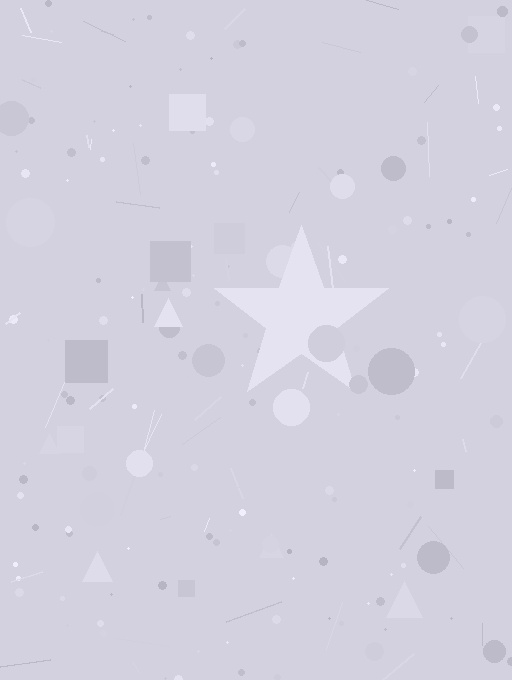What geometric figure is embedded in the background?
A star is embedded in the background.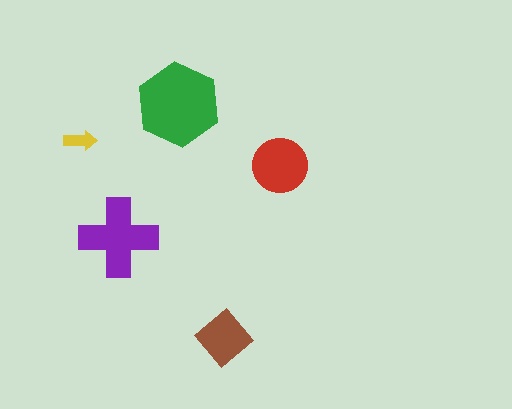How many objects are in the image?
There are 5 objects in the image.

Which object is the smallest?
The yellow arrow.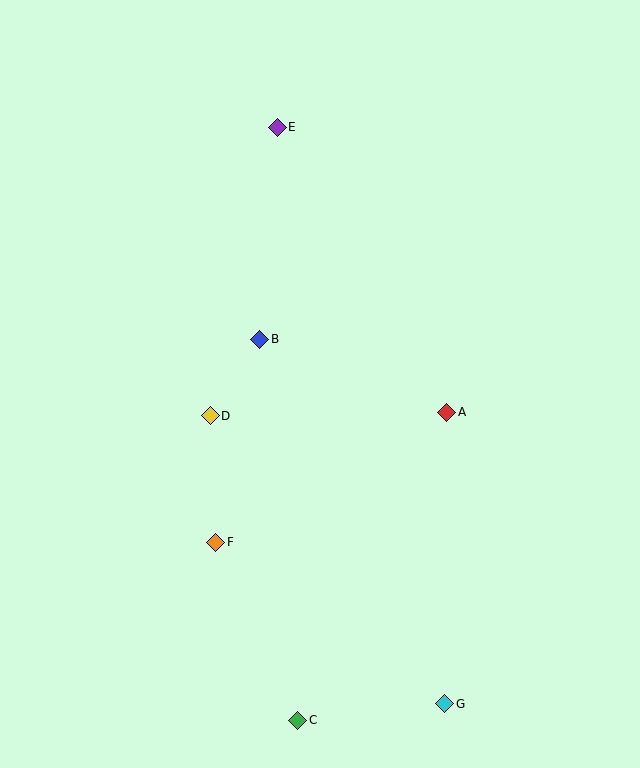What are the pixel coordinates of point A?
Point A is at (447, 412).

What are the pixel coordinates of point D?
Point D is at (210, 416).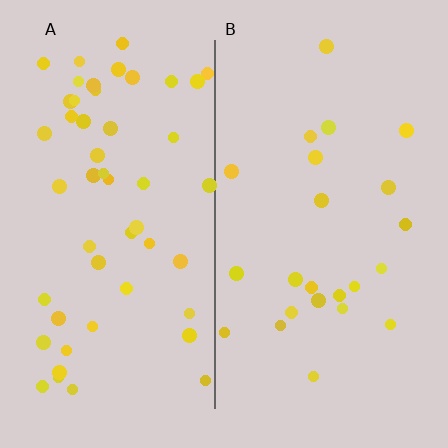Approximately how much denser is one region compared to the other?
Approximately 2.2× — region A over region B.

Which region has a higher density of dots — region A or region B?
A (the left).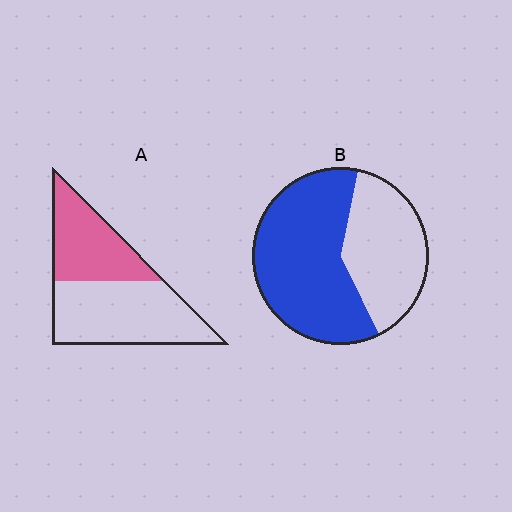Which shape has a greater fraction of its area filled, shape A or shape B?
Shape B.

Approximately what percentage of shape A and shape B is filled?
A is approximately 40% and B is approximately 60%.